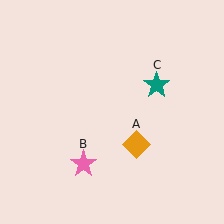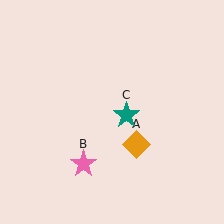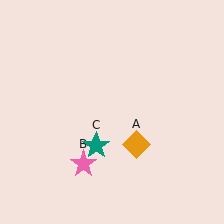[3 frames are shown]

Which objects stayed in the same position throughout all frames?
Orange diamond (object A) and pink star (object B) remained stationary.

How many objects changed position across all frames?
1 object changed position: teal star (object C).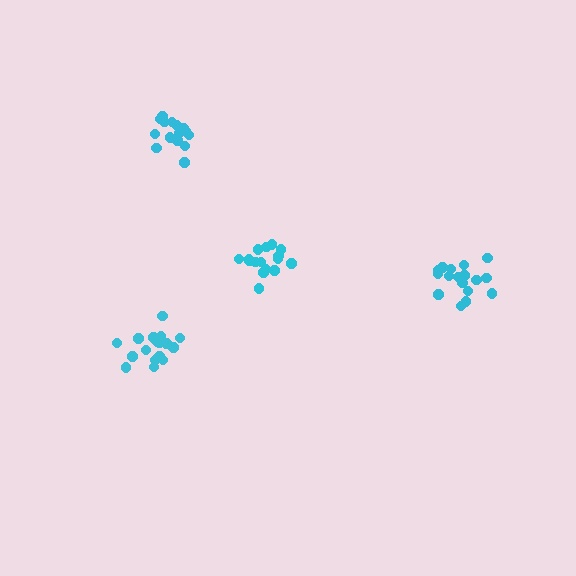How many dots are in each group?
Group 1: 16 dots, Group 2: 17 dots, Group 3: 17 dots, Group 4: 17 dots (67 total).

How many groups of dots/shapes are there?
There are 4 groups.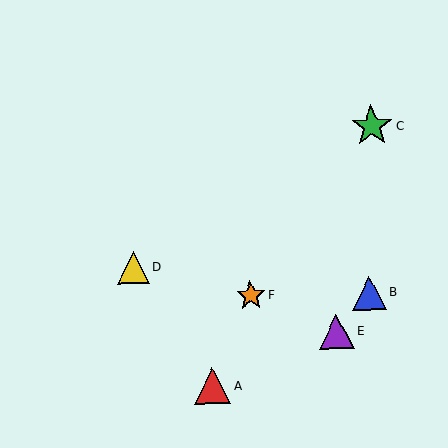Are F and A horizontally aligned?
No, F is at y≈296 and A is at y≈386.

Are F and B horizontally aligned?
Yes, both are at y≈296.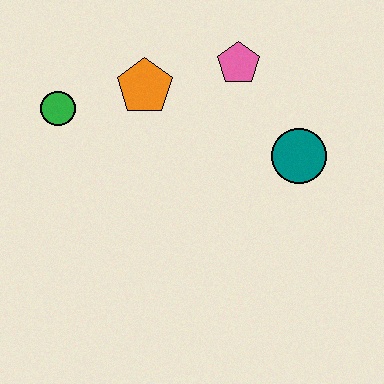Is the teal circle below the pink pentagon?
Yes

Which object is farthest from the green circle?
The teal circle is farthest from the green circle.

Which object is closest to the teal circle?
The pink pentagon is closest to the teal circle.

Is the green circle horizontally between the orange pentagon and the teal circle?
No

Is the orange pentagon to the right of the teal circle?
No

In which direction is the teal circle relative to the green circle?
The teal circle is to the right of the green circle.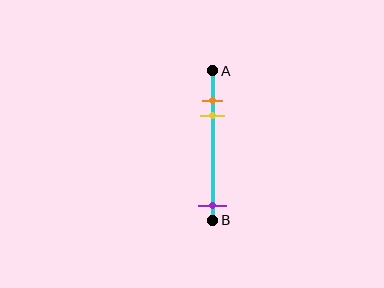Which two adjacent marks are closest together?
The orange and yellow marks are the closest adjacent pair.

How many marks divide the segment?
There are 3 marks dividing the segment.